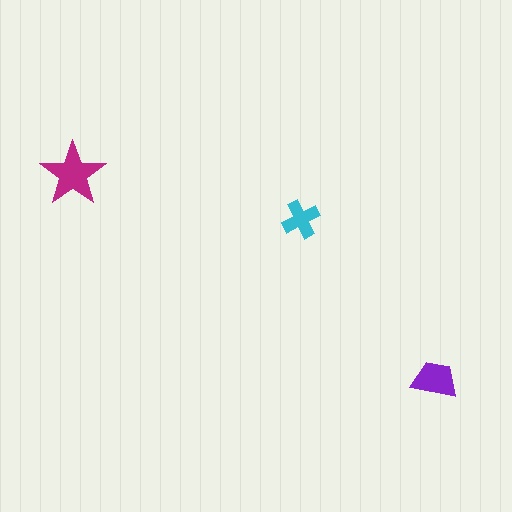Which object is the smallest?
The cyan cross.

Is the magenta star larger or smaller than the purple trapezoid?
Larger.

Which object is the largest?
The magenta star.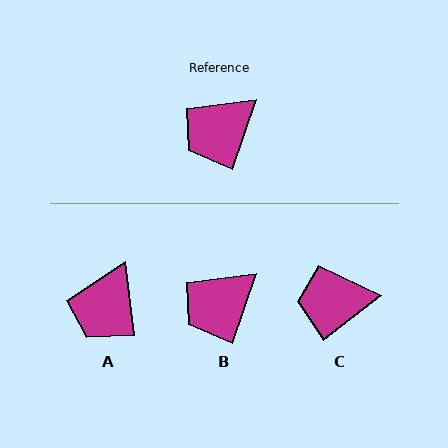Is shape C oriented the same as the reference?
No, it is off by about 32 degrees.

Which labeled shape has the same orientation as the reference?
B.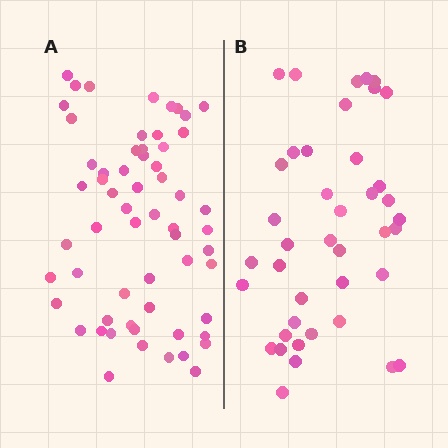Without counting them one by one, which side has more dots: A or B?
Region A (the left region) has more dots.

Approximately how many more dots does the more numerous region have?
Region A has approximately 20 more dots than region B.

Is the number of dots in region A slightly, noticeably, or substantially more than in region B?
Region A has substantially more. The ratio is roughly 1.5 to 1.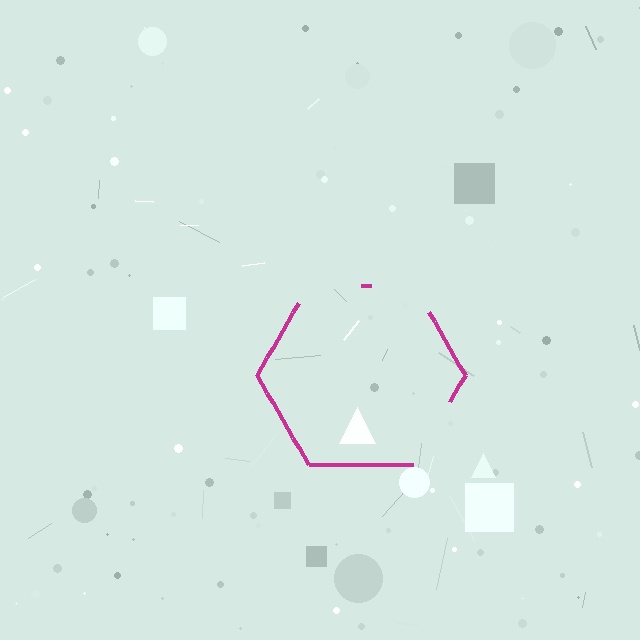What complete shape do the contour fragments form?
The contour fragments form a hexagon.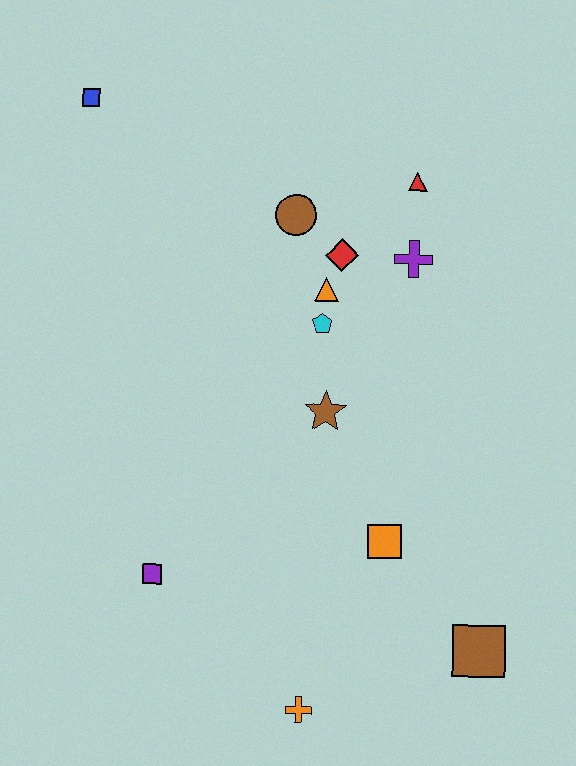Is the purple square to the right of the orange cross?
No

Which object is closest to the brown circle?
The red diamond is closest to the brown circle.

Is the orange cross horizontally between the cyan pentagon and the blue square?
Yes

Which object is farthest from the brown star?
The blue square is farthest from the brown star.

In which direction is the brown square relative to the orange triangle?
The brown square is below the orange triangle.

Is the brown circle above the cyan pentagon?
Yes